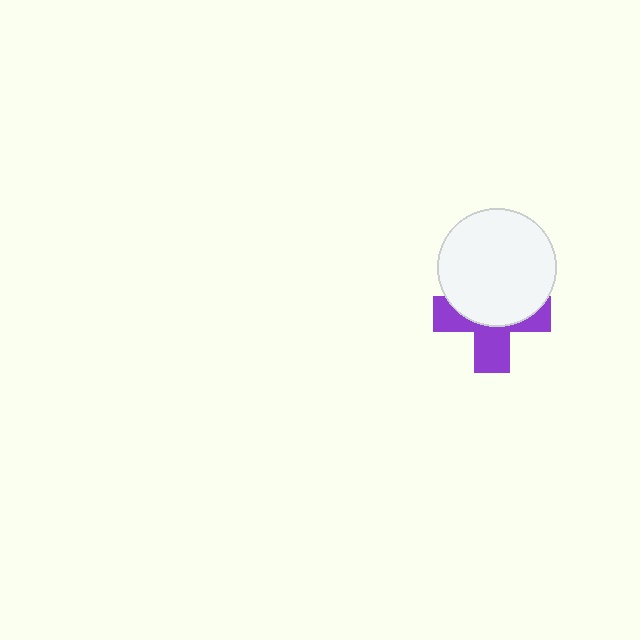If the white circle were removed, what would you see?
You would see the complete purple cross.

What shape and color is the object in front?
The object in front is a white circle.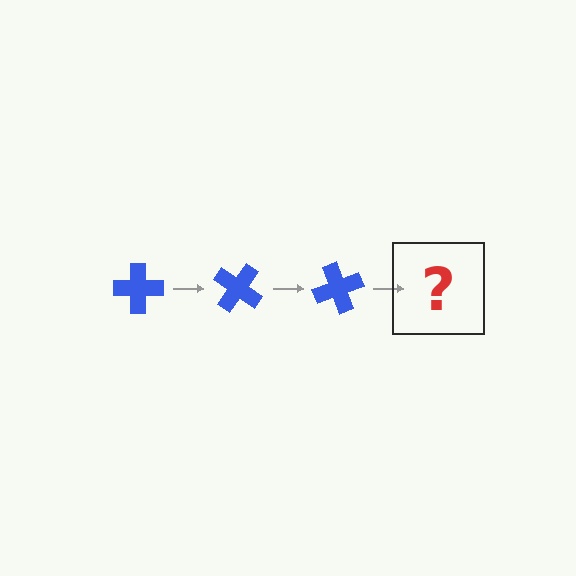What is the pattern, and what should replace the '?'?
The pattern is that the cross rotates 35 degrees each step. The '?' should be a blue cross rotated 105 degrees.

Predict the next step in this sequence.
The next step is a blue cross rotated 105 degrees.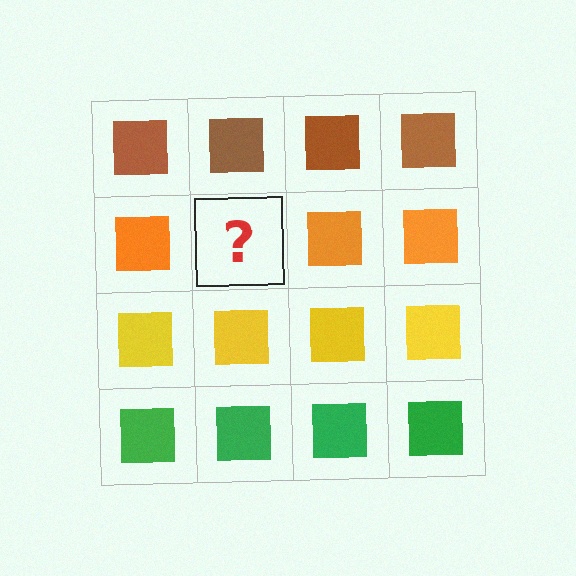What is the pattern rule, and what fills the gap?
The rule is that each row has a consistent color. The gap should be filled with an orange square.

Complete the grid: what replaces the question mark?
The question mark should be replaced with an orange square.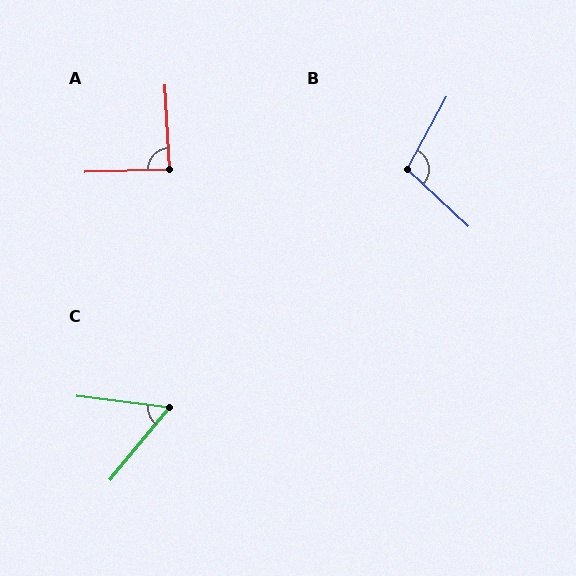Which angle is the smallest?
C, at approximately 57 degrees.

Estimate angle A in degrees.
Approximately 89 degrees.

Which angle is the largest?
B, at approximately 105 degrees.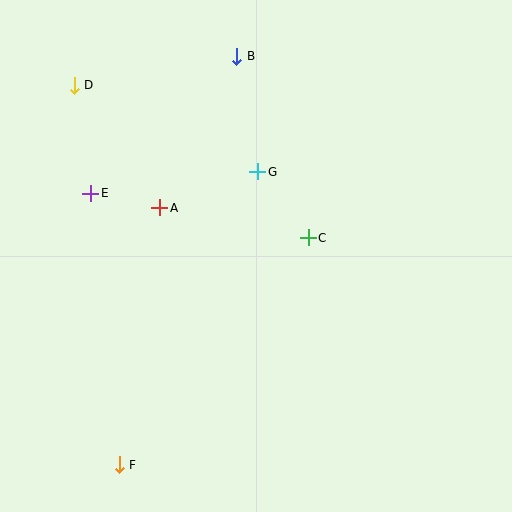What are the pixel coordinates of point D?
Point D is at (74, 85).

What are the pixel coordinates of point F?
Point F is at (119, 465).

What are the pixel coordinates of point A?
Point A is at (160, 208).